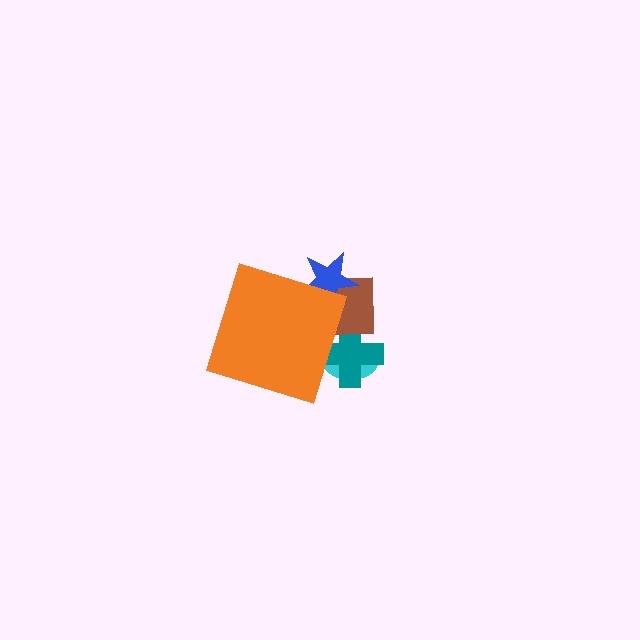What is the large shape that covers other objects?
An orange diamond.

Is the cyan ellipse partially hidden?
Yes, the cyan ellipse is partially hidden behind the orange diamond.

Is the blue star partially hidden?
Yes, the blue star is partially hidden behind the orange diamond.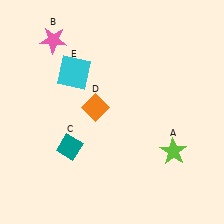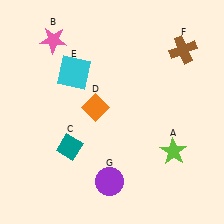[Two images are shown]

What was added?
A brown cross (F), a purple circle (G) were added in Image 2.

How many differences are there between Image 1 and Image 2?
There are 2 differences between the two images.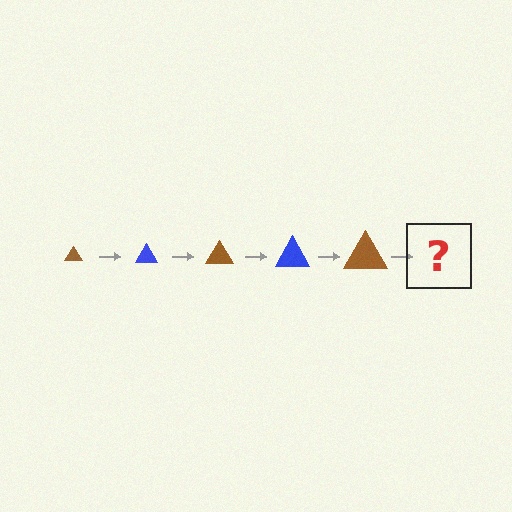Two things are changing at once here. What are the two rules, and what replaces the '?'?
The two rules are that the triangle grows larger each step and the color cycles through brown and blue. The '?' should be a blue triangle, larger than the previous one.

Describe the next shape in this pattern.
It should be a blue triangle, larger than the previous one.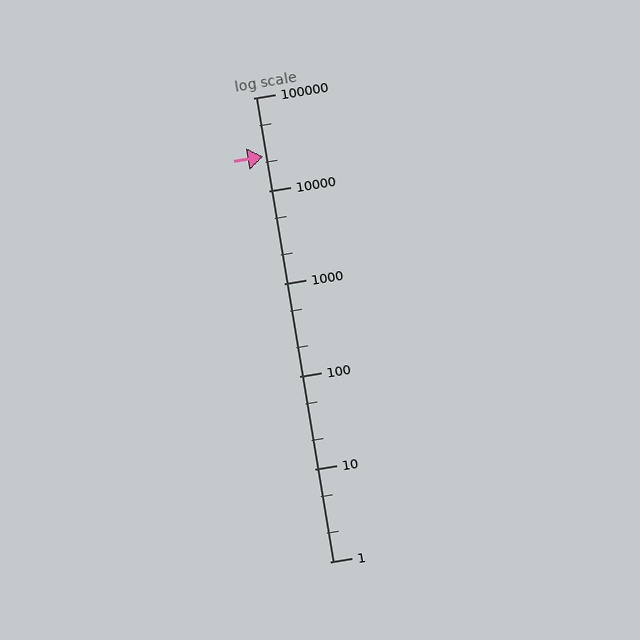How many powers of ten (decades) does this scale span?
The scale spans 5 decades, from 1 to 100000.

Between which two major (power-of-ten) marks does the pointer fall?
The pointer is between 10000 and 100000.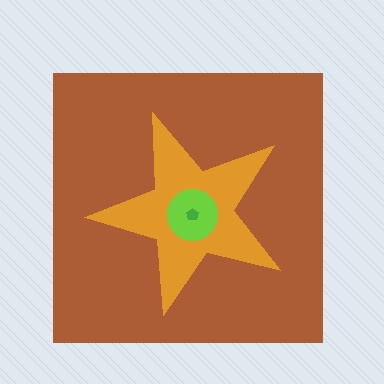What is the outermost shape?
The brown square.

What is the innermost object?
The green pentagon.